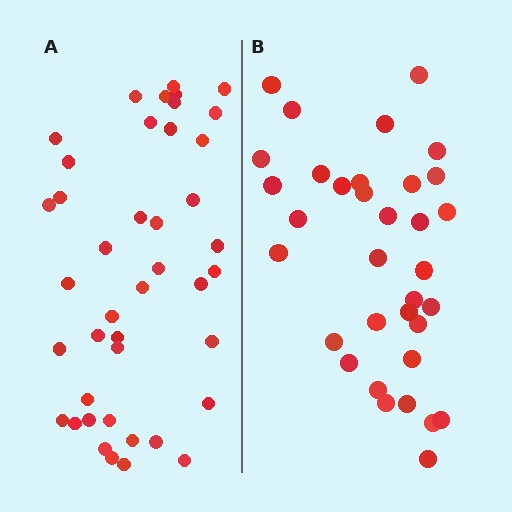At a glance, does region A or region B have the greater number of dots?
Region A (the left region) has more dots.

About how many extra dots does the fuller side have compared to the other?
Region A has roughly 8 or so more dots than region B.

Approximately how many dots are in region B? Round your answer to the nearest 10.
About 30 dots. (The exact count is 34, which rounds to 30.)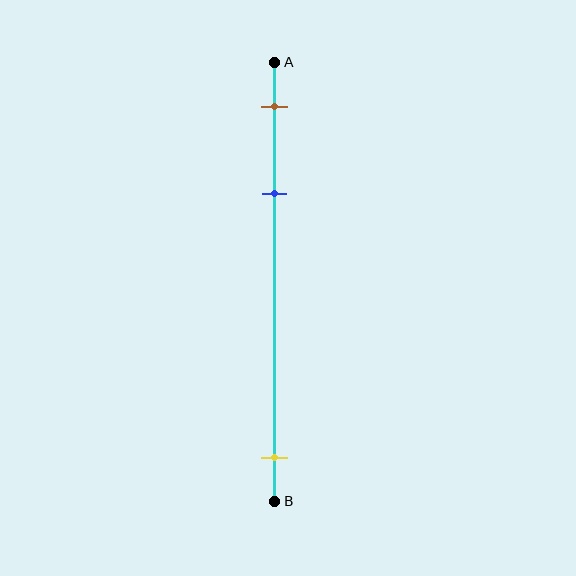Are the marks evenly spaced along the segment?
No, the marks are not evenly spaced.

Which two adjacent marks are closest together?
The brown and blue marks are the closest adjacent pair.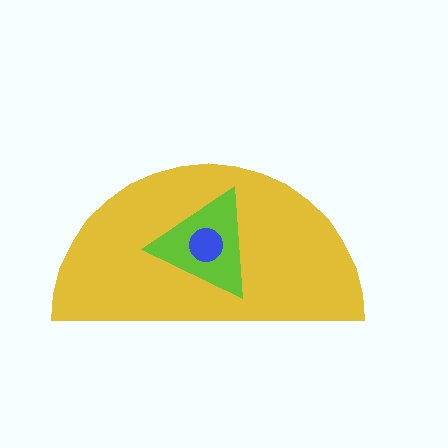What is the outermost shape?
The yellow semicircle.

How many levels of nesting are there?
3.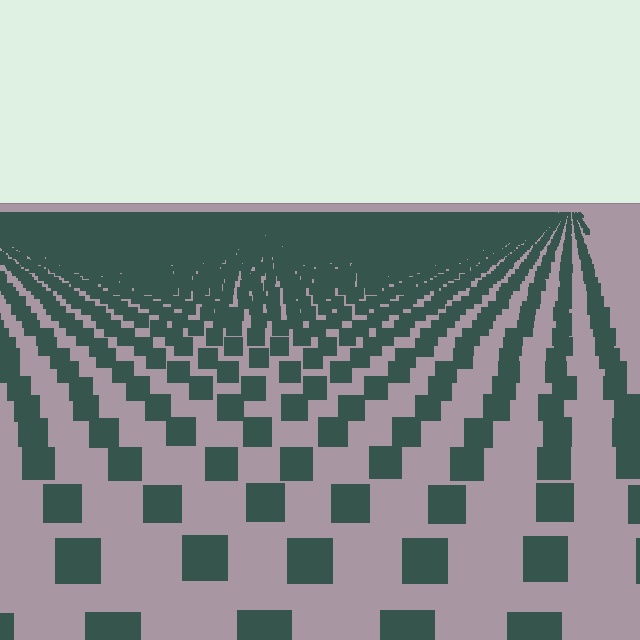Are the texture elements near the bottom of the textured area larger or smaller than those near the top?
Larger. Near the bottom, elements are closer to the viewer and appear at a bigger on-screen size.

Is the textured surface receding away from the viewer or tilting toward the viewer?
The surface is receding away from the viewer. Texture elements get smaller and denser toward the top.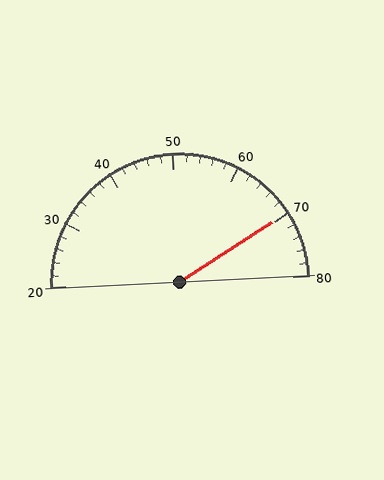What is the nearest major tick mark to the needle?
The nearest major tick mark is 70.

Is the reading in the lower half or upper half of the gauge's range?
The reading is in the upper half of the range (20 to 80).